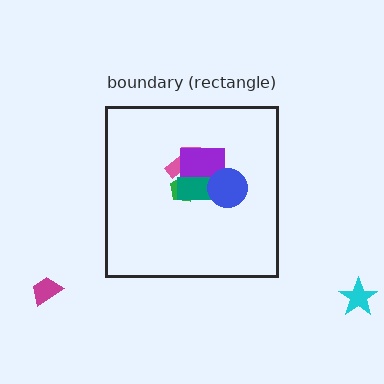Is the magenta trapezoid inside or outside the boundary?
Outside.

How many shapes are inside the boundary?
5 inside, 2 outside.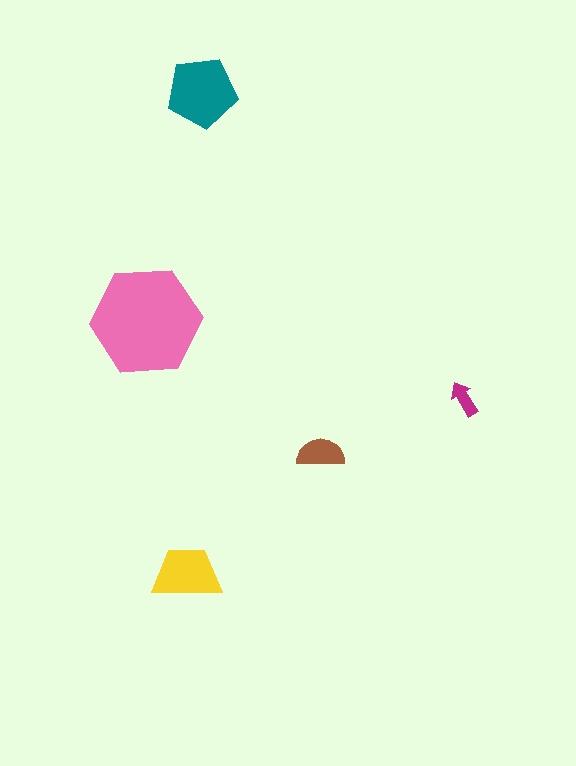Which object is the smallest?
The magenta arrow.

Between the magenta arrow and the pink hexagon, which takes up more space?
The pink hexagon.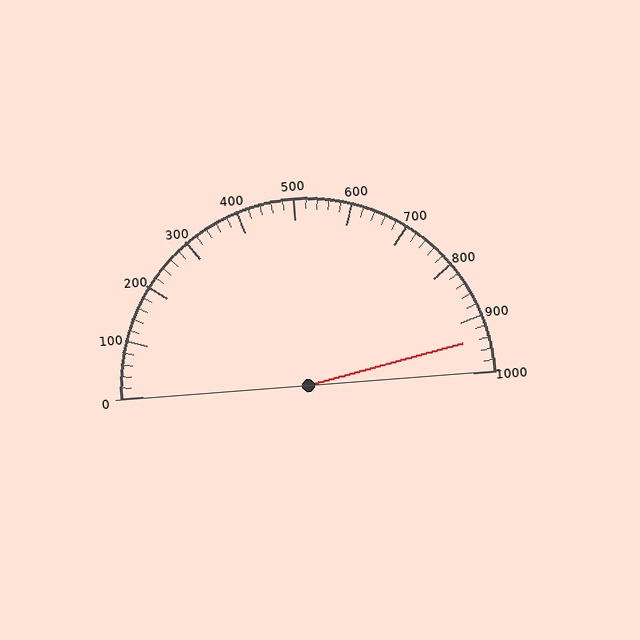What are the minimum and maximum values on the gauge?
The gauge ranges from 0 to 1000.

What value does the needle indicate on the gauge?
The needle indicates approximately 940.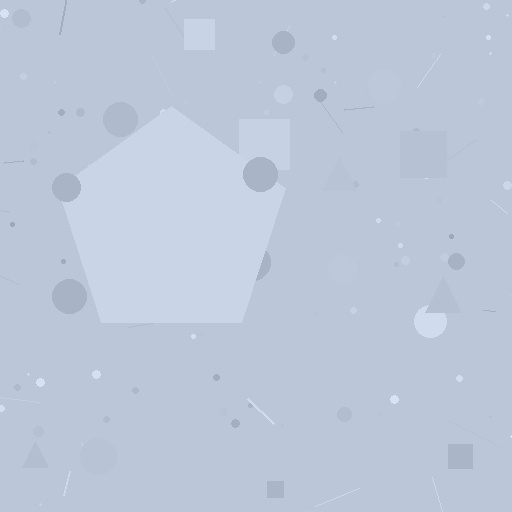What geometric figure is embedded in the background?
A pentagon is embedded in the background.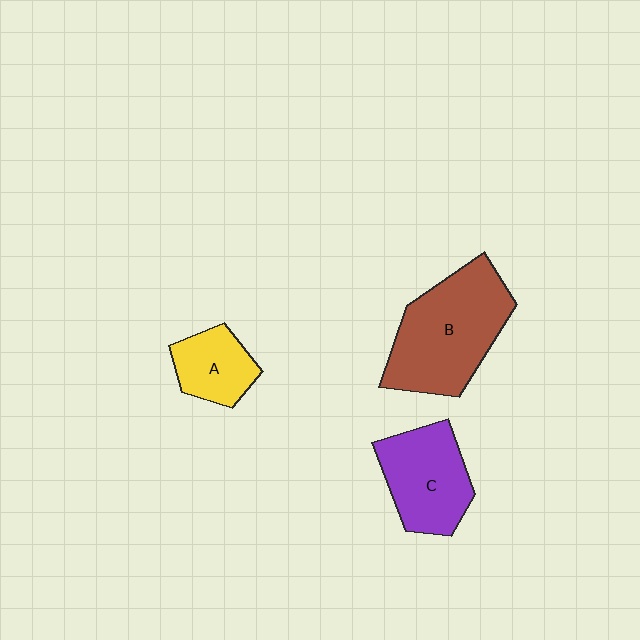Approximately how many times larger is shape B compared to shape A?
Approximately 2.3 times.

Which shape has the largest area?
Shape B (brown).